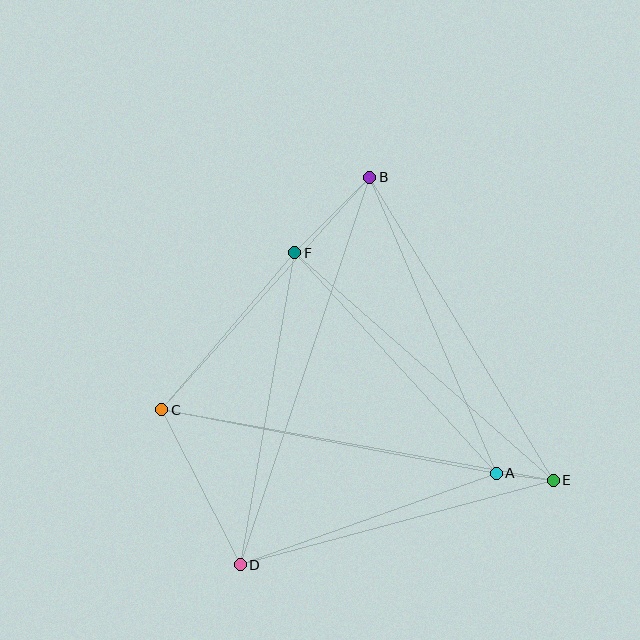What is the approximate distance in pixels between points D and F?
The distance between D and F is approximately 317 pixels.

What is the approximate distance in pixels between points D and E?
The distance between D and E is approximately 324 pixels.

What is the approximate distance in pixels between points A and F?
The distance between A and F is approximately 298 pixels.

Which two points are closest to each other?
Points A and E are closest to each other.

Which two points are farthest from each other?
Points B and D are farthest from each other.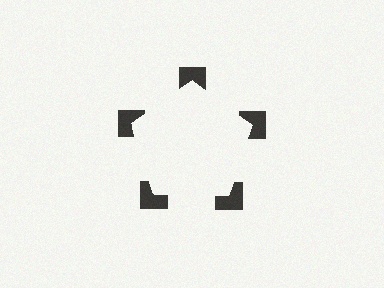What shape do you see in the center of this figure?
An illusory pentagon — its edges are inferred from the aligned wedge cuts in the notched squares, not physically drawn.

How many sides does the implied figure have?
5 sides.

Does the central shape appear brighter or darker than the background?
It typically appears slightly brighter than the background, even though no actual brightness change is drawn.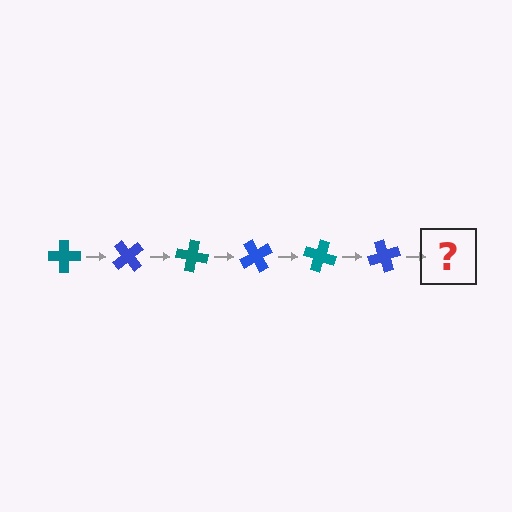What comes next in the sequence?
The next element should be a teal cross, rotated 300 degrees from the start.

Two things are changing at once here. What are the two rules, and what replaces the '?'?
The two rules are that it rotates 50 degrees each step and the color cycles through teal and blue. The '?' should be a teal cross, rotated 300 degrees from the start.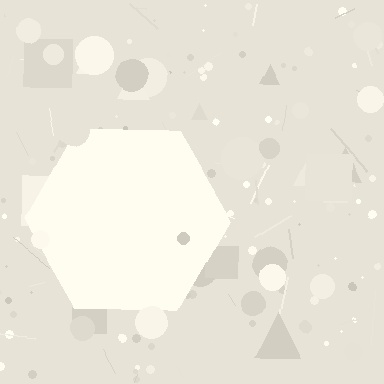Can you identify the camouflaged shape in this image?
The camouflaged shape is a hexagon.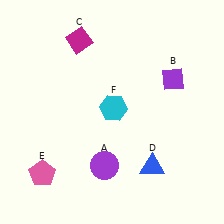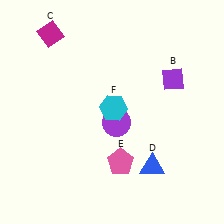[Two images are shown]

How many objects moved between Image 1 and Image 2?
3 objects moved between the two images.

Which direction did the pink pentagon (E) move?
The pink pentagon (E) moved right.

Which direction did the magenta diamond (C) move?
The magenta diamond (C) moved left.